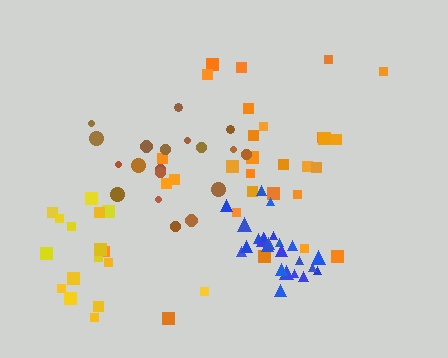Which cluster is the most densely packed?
Blue.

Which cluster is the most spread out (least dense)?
Orange.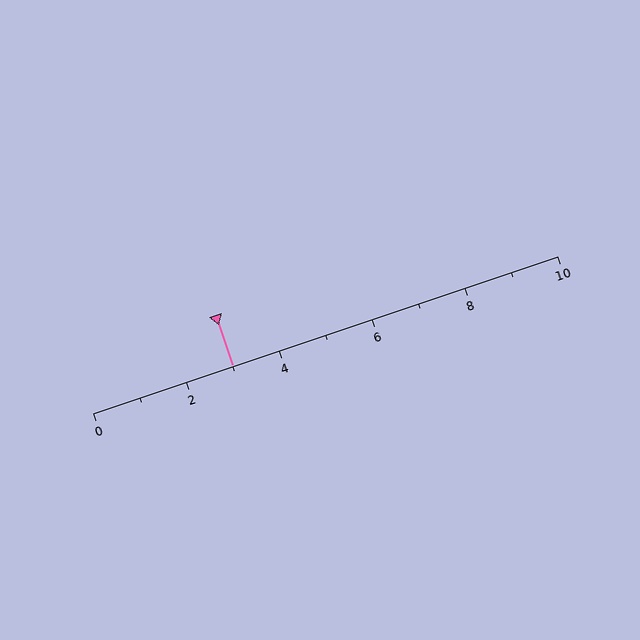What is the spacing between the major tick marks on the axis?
The major ticks are spaced 2 apart.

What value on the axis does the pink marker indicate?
The marker indicates approximately 3.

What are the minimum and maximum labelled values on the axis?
The axis runs from 0 to 10.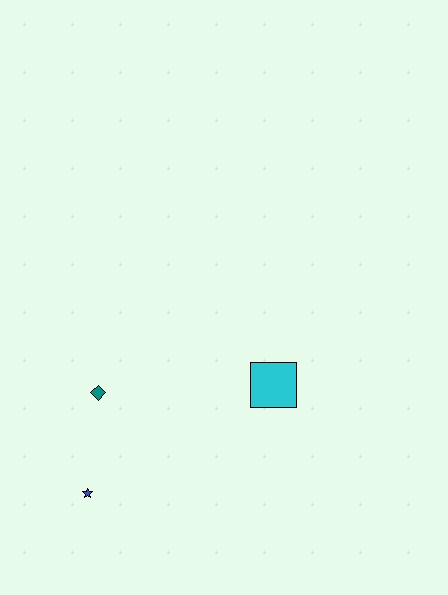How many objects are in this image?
There are 3 objects.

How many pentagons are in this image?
There are no pentagons.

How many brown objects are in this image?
There are no brown objects.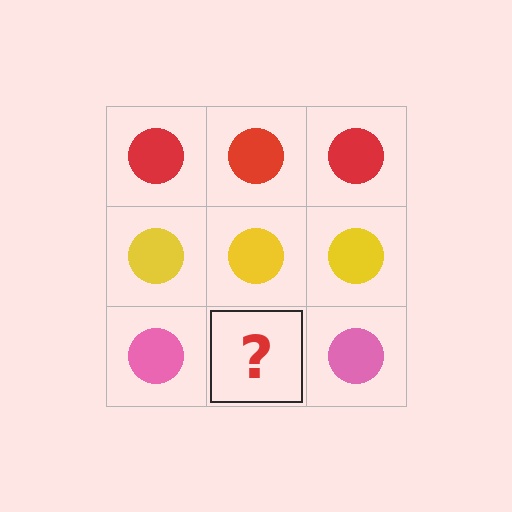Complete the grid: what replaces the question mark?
The question mark should be replaced with a pink circle.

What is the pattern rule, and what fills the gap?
The rule is that each row has a consistent color. The gap should be filled with a pink circle.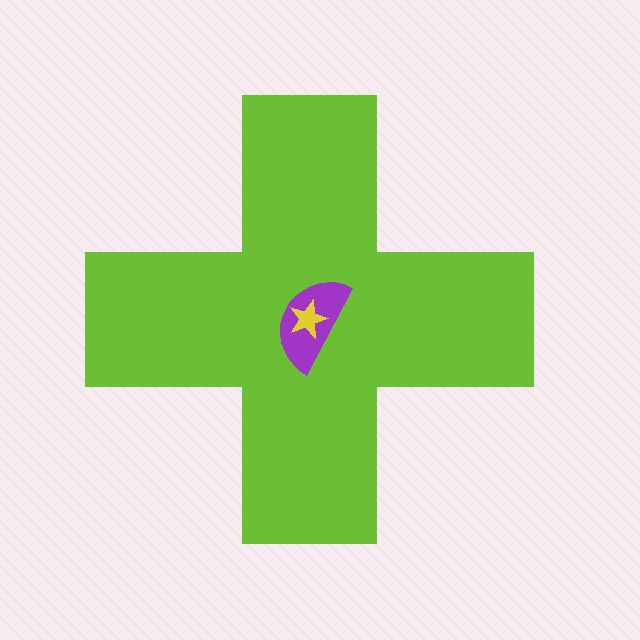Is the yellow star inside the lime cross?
Yes.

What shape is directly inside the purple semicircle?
The yellow star.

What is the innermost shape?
The yellow star.